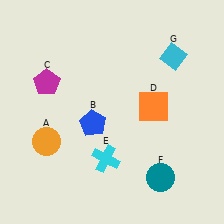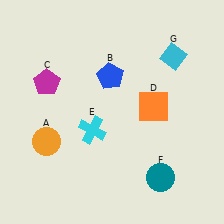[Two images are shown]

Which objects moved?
The objects that moved are: the blue pentagon (B), the cyan cross (E).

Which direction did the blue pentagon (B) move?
The blue pentagon (B) moved up.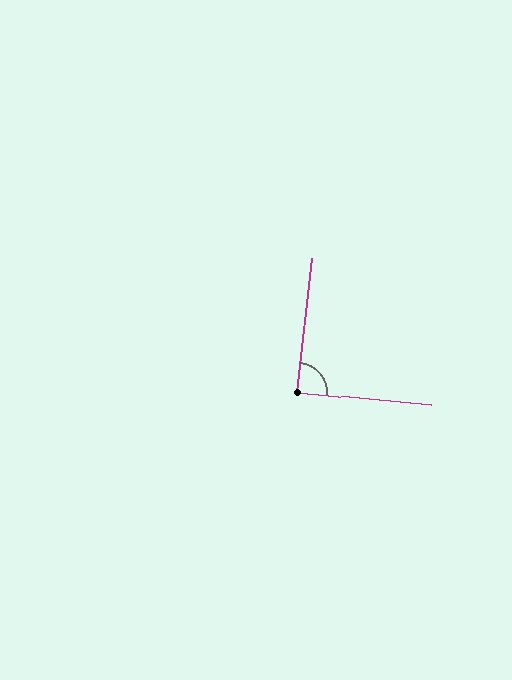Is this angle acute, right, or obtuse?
It is approximately a right angle.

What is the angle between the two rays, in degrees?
Approximately 89 degrees.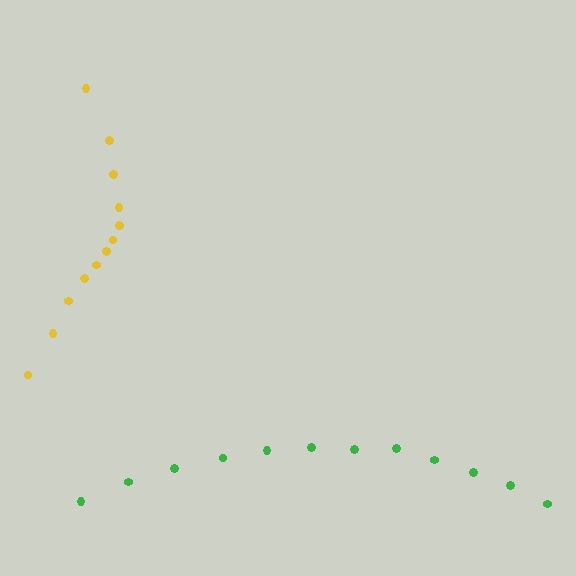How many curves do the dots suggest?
There are 2 distinct paths.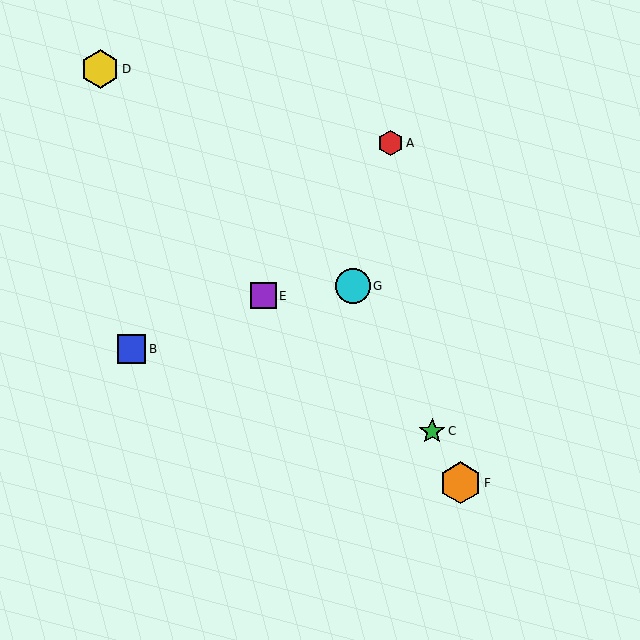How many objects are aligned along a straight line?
3 objects (C, F, G) are aligned along a straight line.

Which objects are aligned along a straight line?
Objects C, F, G are aligned along a straight line.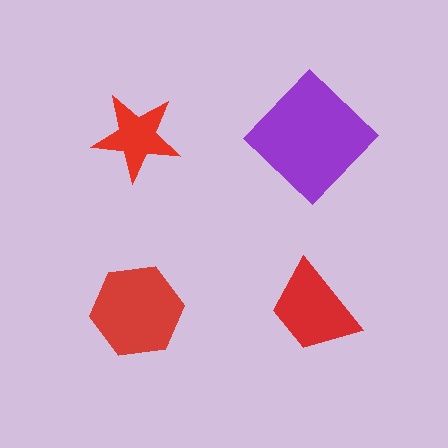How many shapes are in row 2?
2 shapes.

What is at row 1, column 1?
A red star.